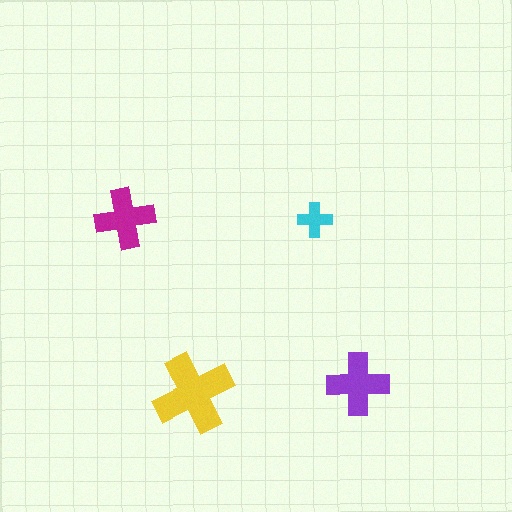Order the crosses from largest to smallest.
the yellow one, the purple one, the magenta one, the cyan one.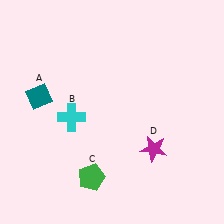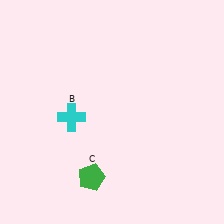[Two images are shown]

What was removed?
The magenta star (D), the teal diamond (A) were removed in Image 2.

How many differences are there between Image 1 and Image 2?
There are 2 differences between the two images.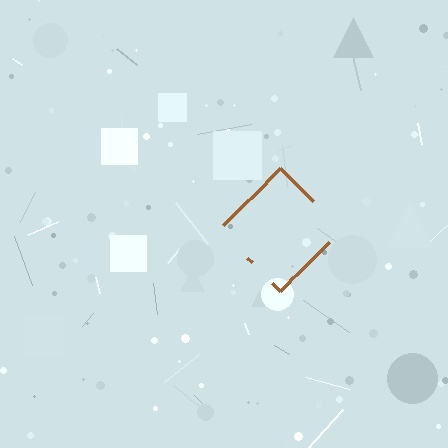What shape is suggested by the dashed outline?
The dashed outline suggests a diamond.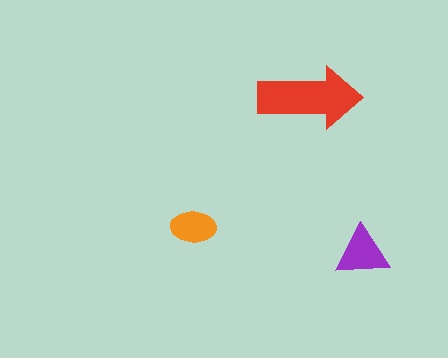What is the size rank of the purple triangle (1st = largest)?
2nd.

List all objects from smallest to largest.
The orange ellipse, the purple triangle, the red arrow.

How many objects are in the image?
There are 3 objects in the image.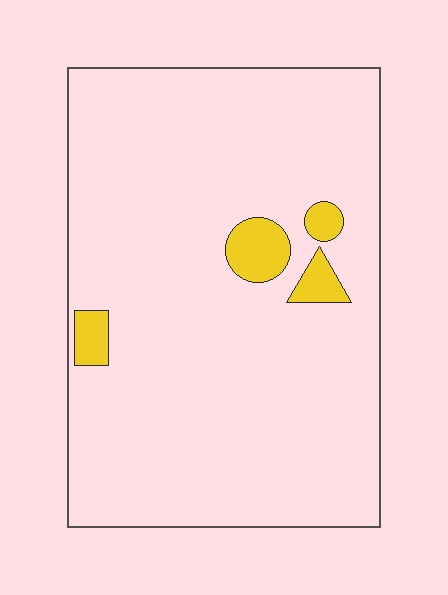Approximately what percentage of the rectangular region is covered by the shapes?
Approximately 5%.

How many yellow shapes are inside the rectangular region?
4.